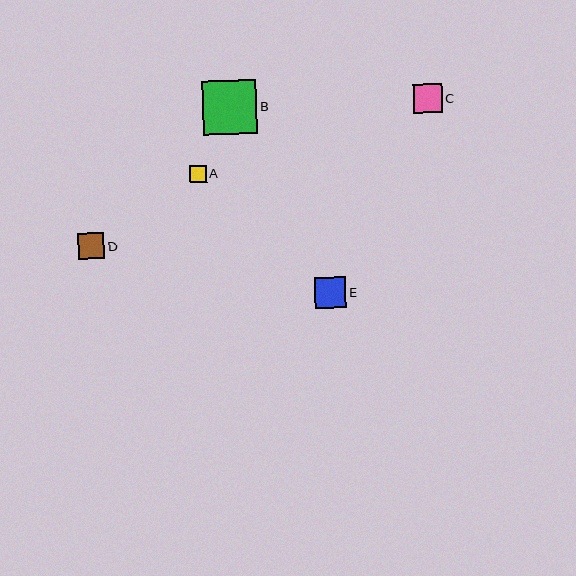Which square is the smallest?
Square A is the smallest with a size of approximately 17 pixels.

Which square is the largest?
Square B is the largest with a size of approximately 54 pixels.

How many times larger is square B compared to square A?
Square B is approximately 3.2 times the size of square A.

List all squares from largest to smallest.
From largest to smallest: B, E, C, D, A.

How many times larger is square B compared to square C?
Square B is approximately 1.9 times the size of square C.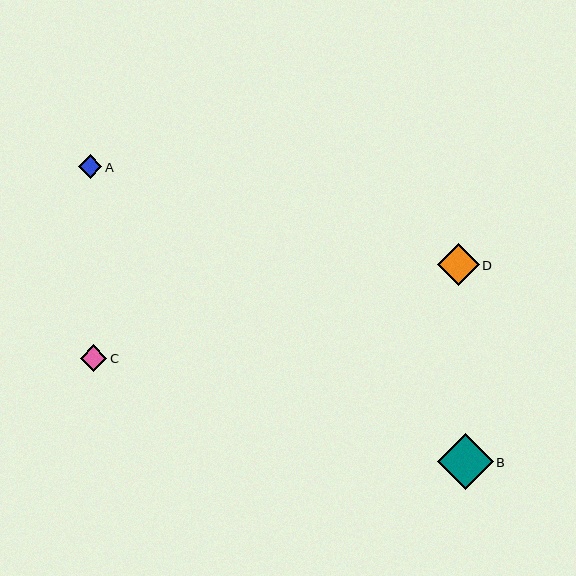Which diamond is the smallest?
Diamond A is the smallest with a size of approximately 24 pixels.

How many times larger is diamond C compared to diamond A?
Diamond C is approximately 1.1 times the size of diamond A.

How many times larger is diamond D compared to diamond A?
Diamond D is approximately 1.8 times the size of diamond A.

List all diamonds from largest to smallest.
From largest to smallest: B, D, C, A.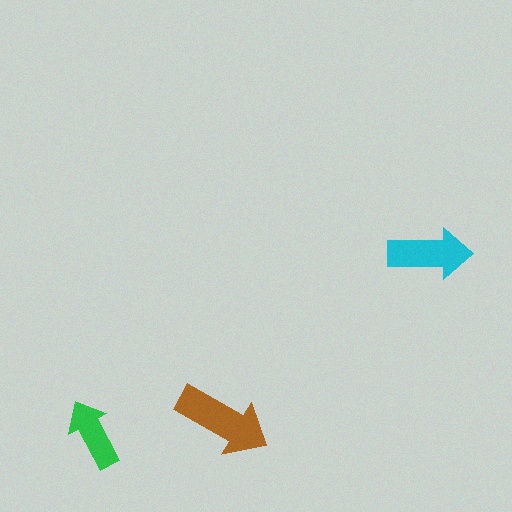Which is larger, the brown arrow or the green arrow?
The brown one.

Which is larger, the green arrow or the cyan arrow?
The cyan one.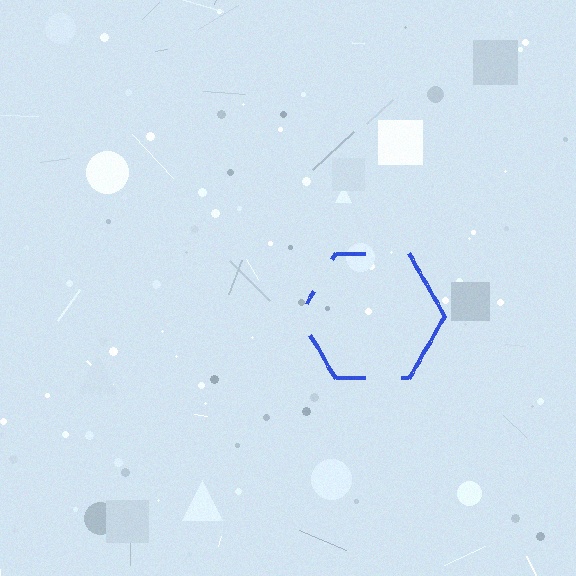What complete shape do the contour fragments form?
The contour fragments form a hexagon.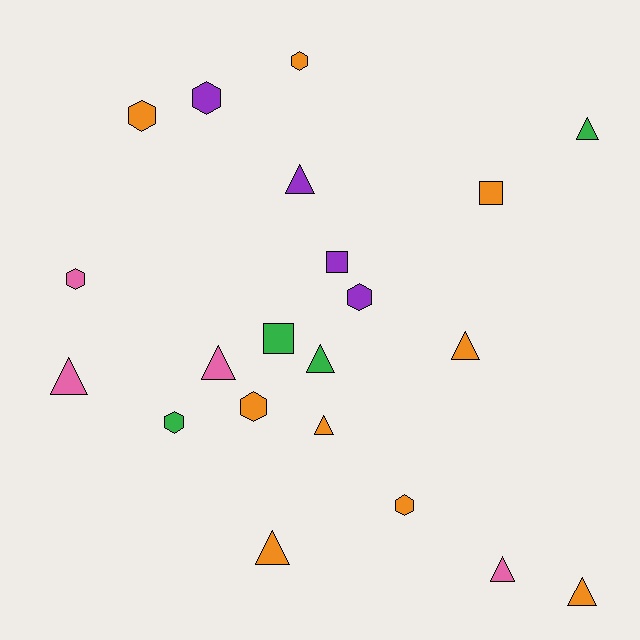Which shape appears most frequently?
Triangle, with 10 objects.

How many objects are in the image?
There are 21 objects.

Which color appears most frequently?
Orange, with 9 objects.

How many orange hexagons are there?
There are 4 orange hexagons.